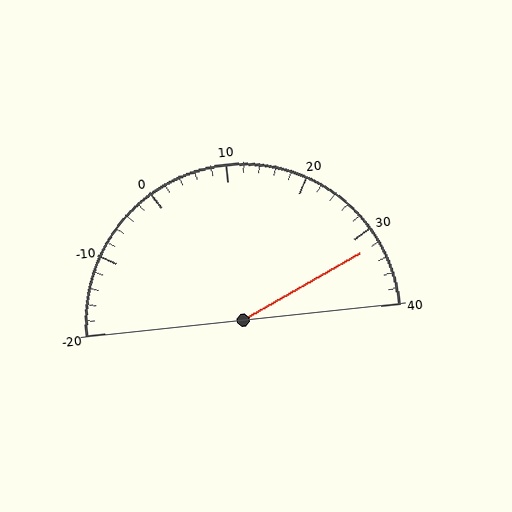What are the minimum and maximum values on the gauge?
The gauge ranges from -20 to 40.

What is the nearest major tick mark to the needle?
The nearest major tick mark is 30.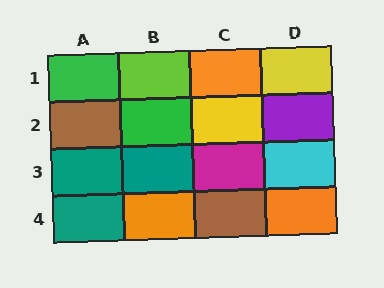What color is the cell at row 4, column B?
Orange.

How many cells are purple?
1 cell is purple.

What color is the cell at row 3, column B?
Teal.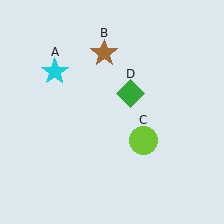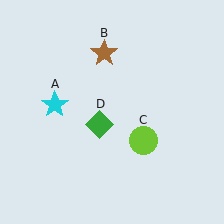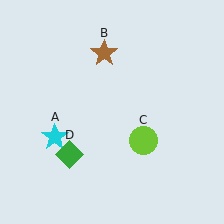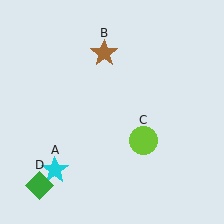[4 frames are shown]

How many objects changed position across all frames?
2 objects changed position: cyan star (object A), green diamond (object D).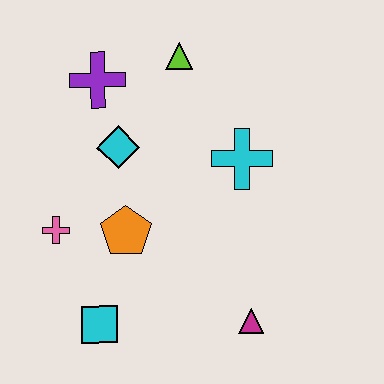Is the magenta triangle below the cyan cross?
Yes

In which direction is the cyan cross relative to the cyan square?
The cyan cross is above the cyan square.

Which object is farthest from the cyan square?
The lime triangle is farthest from the cyan square.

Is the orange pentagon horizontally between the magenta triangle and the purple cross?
Yes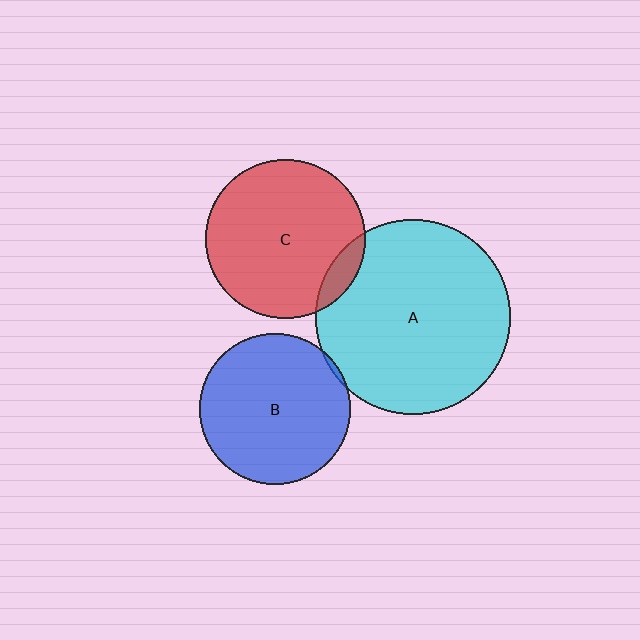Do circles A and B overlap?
Yes.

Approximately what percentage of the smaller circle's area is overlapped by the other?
Approximately 5%.